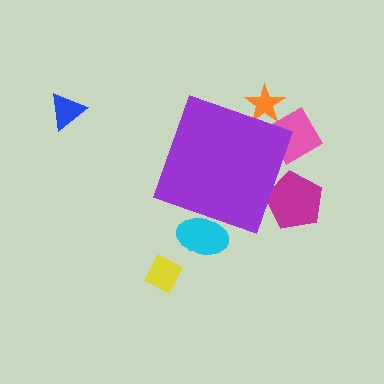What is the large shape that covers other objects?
A purple diamond.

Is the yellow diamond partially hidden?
No, the yellow diamond is fully visible.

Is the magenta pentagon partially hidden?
Yes, the magenta pentagon is partially hidden behind the purple diamond.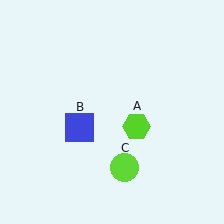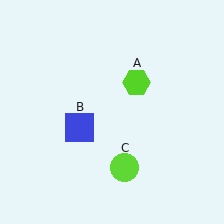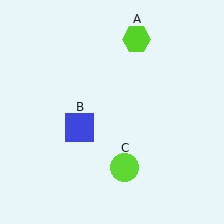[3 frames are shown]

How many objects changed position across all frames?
1 object changed position: lime hexagon (object A).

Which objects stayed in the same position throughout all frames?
Blue square (object B) and lime circle (object C) remained stationary.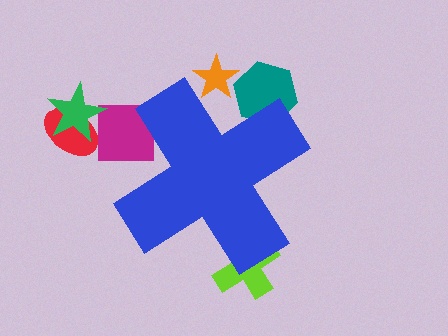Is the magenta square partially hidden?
Yes, the magenta square is partially hidden behind the blue cross.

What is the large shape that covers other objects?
A blue cross.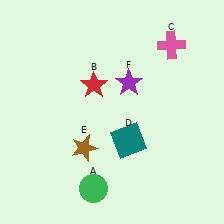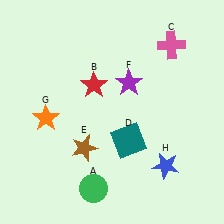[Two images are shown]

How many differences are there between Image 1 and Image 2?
There are 2 differences between the two images.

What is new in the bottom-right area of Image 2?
A blue star (H) was added in the bottom-right area of Image 2.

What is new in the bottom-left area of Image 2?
An orange star (G) was added in the bottom-left area of Image 2.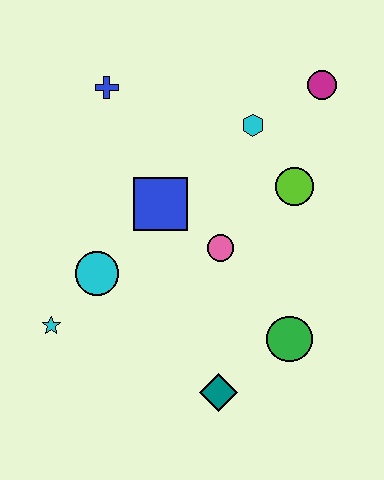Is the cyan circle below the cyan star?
No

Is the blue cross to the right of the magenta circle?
No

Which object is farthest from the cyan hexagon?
The cyan star is farthest from the cyan hexagon.